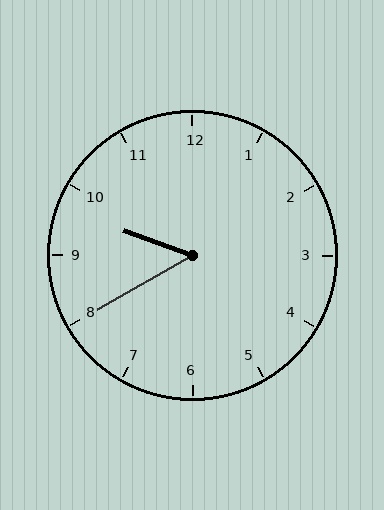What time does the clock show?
9:40.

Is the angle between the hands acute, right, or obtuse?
It is acute.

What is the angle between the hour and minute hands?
Approximately 50 degrees.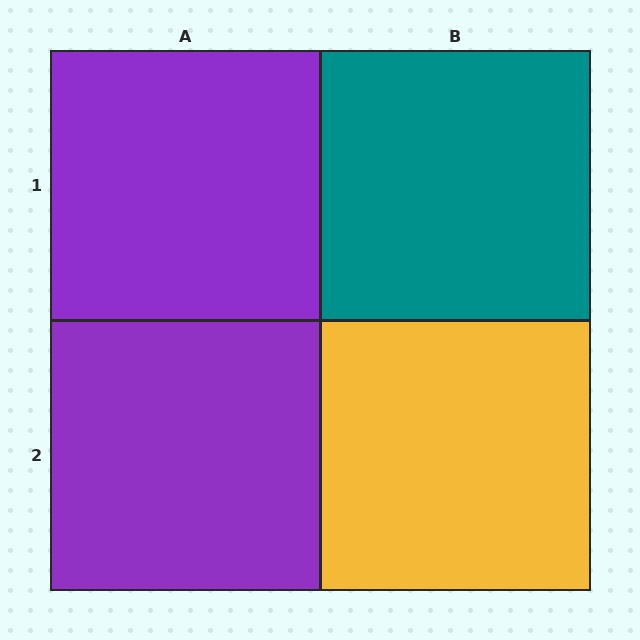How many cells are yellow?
1 cell is yellow.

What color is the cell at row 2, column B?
Yellow.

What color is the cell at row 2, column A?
Purple.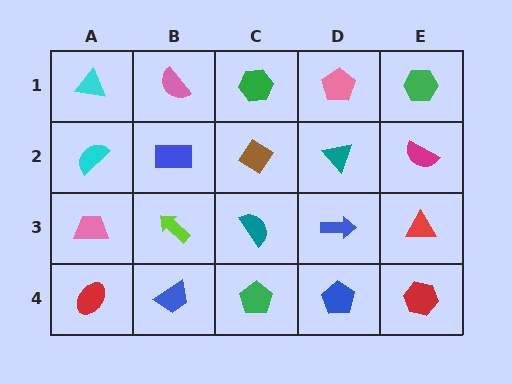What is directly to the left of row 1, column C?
A pink semicircle.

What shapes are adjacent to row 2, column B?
A pink semicircle (row 1, column B), a lime arrow (row 3, column B), a cyan semicircle (row 2, column A), a brown diamond (row 2, column C).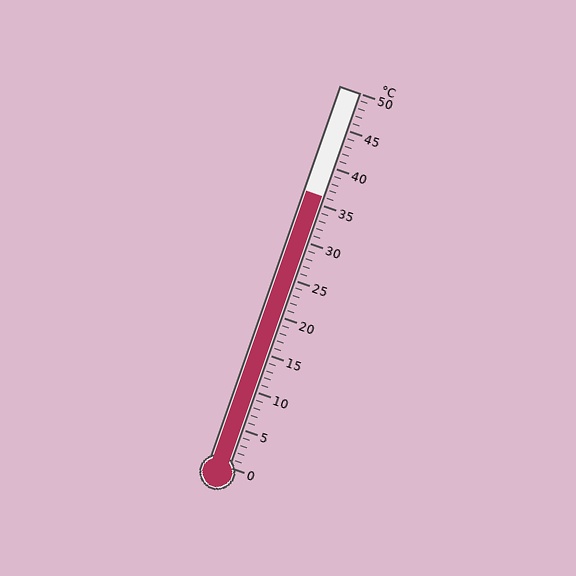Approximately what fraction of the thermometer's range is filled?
The thermometer is filled to approximately 70% of its range.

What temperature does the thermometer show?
The thermometer shows approximately 36°C.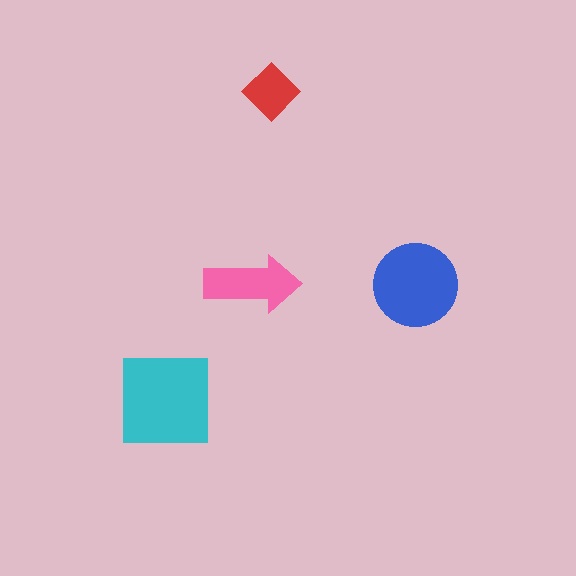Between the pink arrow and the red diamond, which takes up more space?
The pink arrow.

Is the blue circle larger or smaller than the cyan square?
Smaller.